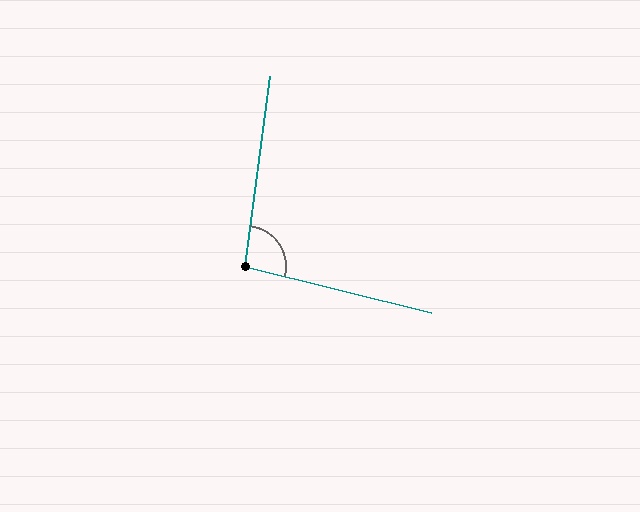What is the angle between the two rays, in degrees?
Approximately 96 degrees.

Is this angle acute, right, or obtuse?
It is obtuse.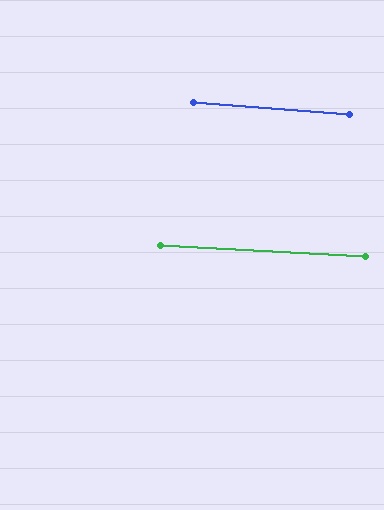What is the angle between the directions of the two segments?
Approximately 1 degree.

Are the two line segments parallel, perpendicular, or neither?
Parallel — their directions differ by only 1.5°.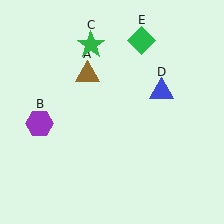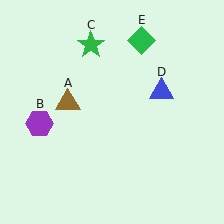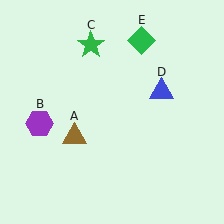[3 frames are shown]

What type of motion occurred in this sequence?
The brown triangle (object A) rotated counterclockwise around the center of the scene.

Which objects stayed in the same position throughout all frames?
Purple hexagon (object B) and green star (object C) and blue triangle (object D) and green diamond (object E) remained stationary.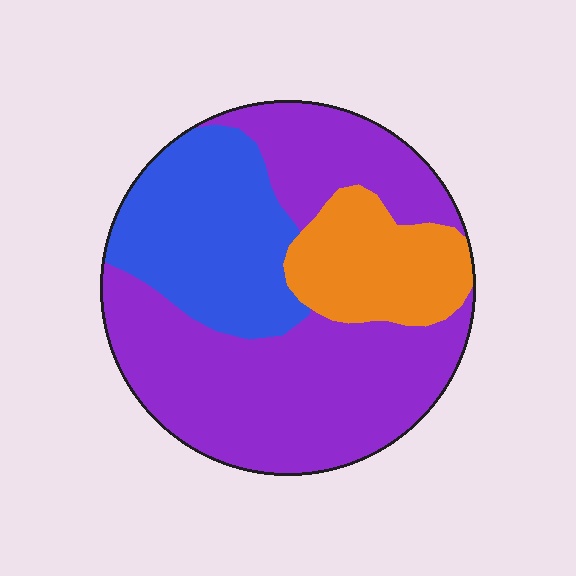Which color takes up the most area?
Purple, at roughly 55%.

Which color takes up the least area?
Orange, at roughly 15%.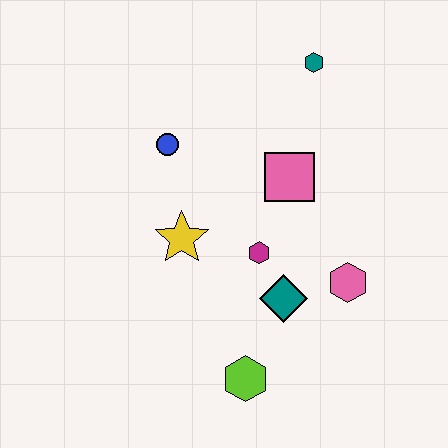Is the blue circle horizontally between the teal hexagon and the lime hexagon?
No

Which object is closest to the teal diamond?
The magenta hexagon is closest to the teal diamond.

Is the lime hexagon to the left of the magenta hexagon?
Yes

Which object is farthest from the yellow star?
The teal hexagon is farthest from the yellow star.